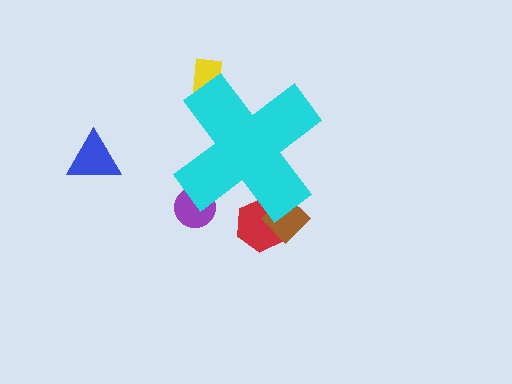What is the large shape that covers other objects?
A cyan cross.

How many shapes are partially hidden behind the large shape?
4 shapes are partially hidden.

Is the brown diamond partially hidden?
Yes, the brown diamond is partially hidden behind the cyan cross.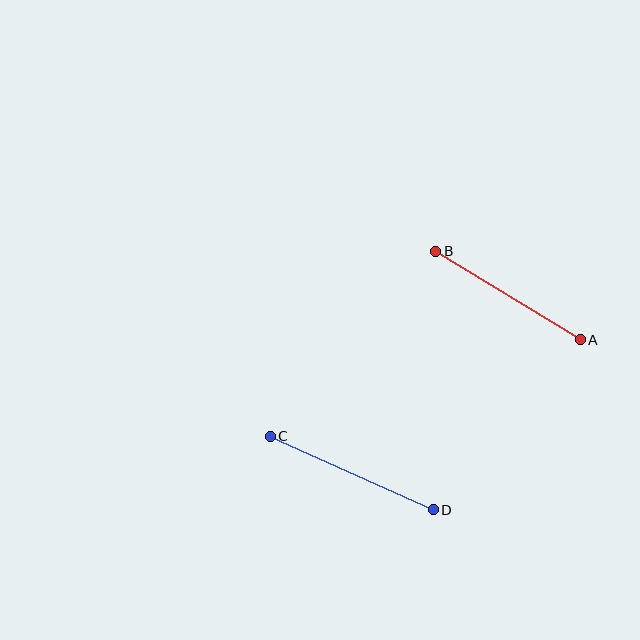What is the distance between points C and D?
The distance is approximately 179 pixels.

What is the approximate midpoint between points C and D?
The midpoint is at approximately (352, 473) pixels.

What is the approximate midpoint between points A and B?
The midpoint is at approximately (508, 295) pixels.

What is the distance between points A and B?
The distance is approximately 170 pixels.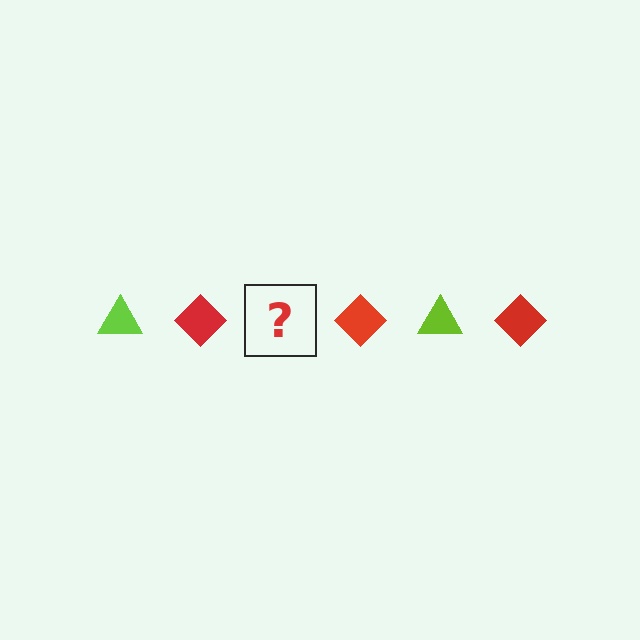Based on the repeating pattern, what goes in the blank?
The blank should be a lime triangle.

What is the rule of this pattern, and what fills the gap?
The rule is that the pattern alternates between lime triangle and red diamond. The gap should be filled with a lime triangle.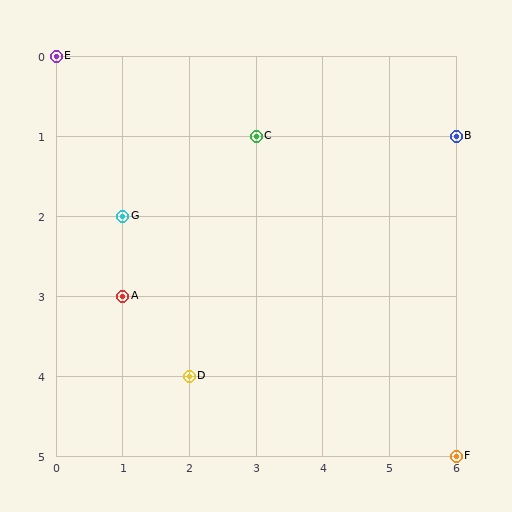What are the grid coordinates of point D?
Point D is at grid coordinates (2, 4).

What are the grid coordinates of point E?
Point E is at grid coordinates (0, 0).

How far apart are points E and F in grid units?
Points E and F are 6 columns and 5 rows apart (about 7.8 grid units diagonally).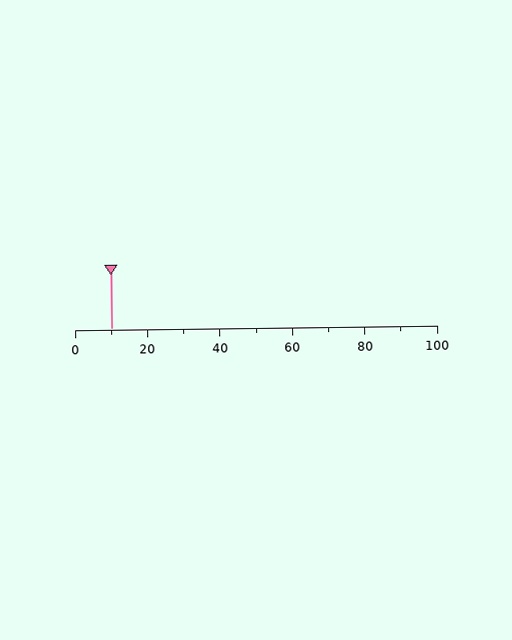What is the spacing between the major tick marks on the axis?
The major ticks are spaced 20 apart.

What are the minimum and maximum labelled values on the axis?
The axis runs from 0 to 100.